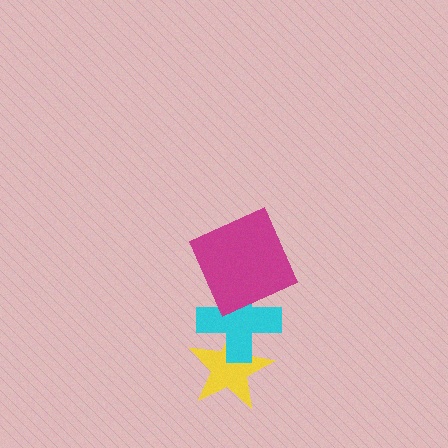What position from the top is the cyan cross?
The cyan cross is 2nd from the top.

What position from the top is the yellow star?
The yellow star is 3rd from the top.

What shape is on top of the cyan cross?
The magenta square is on top of the cyan cross.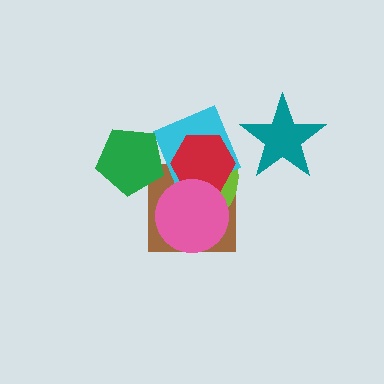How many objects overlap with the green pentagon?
1 object overlaps with the green pentagon.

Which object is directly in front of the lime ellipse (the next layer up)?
The cyan diamond is directly in front of the lime ellipse.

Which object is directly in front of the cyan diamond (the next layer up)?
The red hexagon is directly in front of the cyan diamond.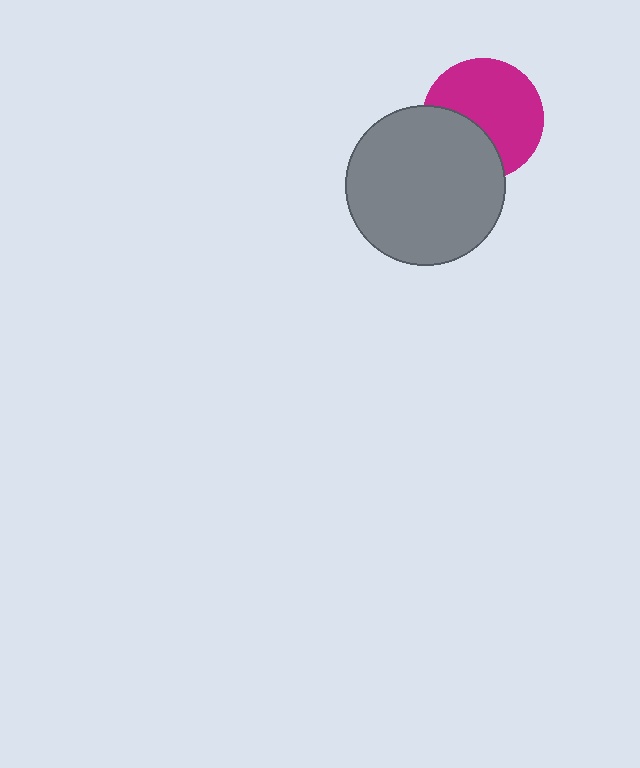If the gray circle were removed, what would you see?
You would see the complete magenta circle.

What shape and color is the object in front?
The object in front is a gray circle.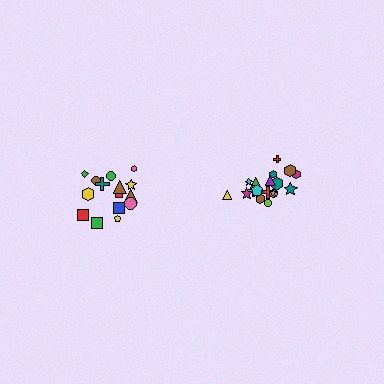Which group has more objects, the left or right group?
The right group.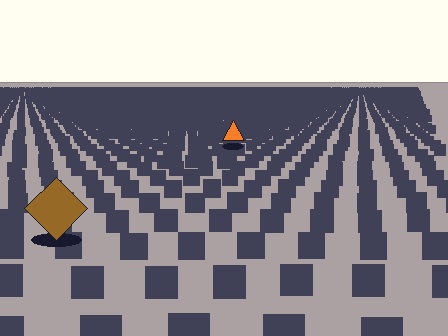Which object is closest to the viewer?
The brown diamond is closest. The texture marks near it are larger and more spread out.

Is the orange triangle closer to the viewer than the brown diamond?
No. The brown diamond is closer — you can tell from the texture gradient: the ground texture is coarser near it.